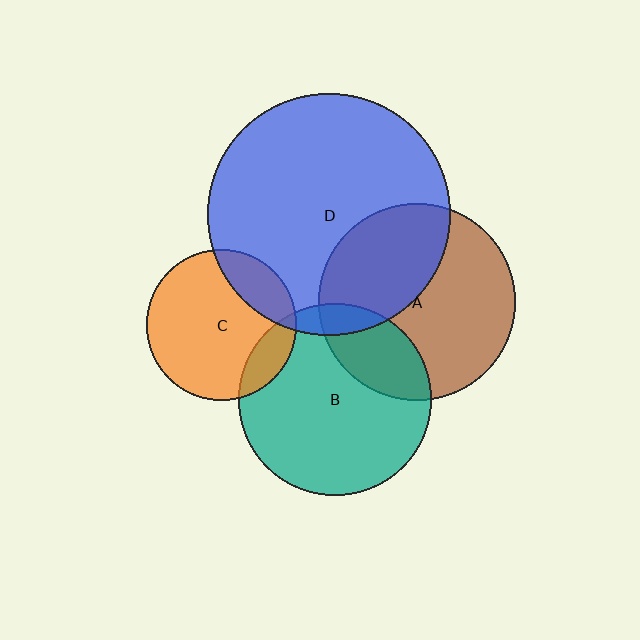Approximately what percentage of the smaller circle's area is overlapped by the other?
Approximately 10%.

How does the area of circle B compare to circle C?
Approximately 1.6 times.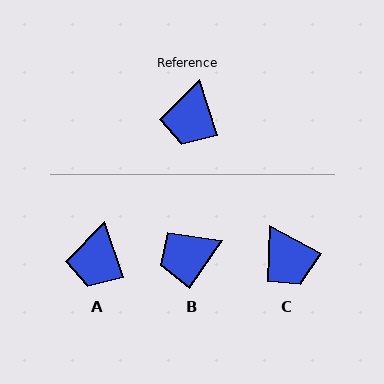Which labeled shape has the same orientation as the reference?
A.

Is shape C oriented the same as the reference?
No, it is off by about 43 degrees.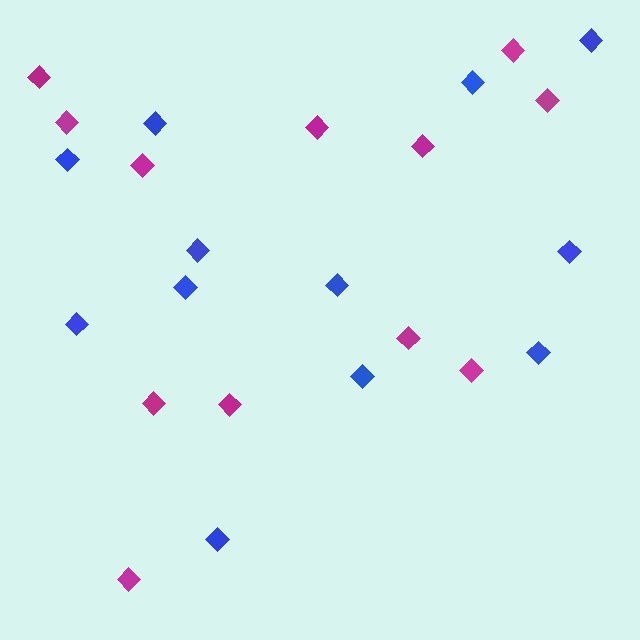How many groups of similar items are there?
There are 2 groups: one group of magenta diamonds (12) and one group of blue diamonds (12).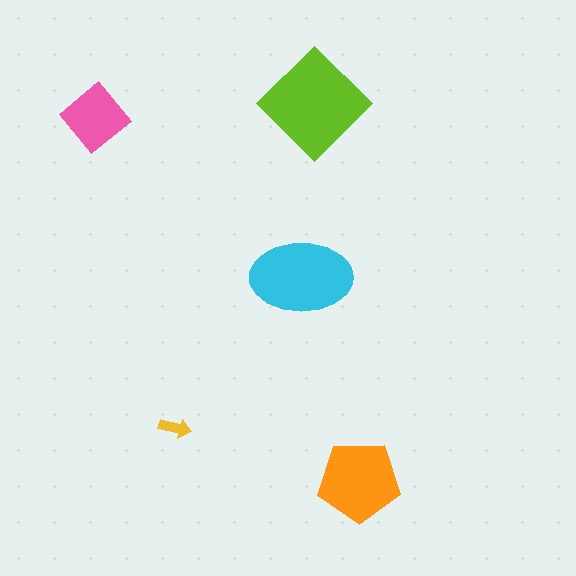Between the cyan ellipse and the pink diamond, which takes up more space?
The cyan ellipse.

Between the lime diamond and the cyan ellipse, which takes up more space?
The lime diamond.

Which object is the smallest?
The yellow arrow.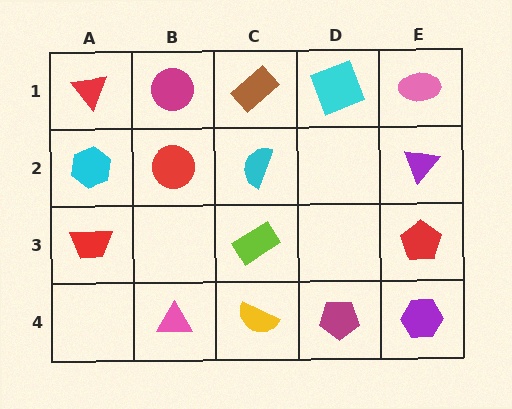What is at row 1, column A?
A red triangle.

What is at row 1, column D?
A cyan square.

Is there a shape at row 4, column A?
No, that cell is empty.